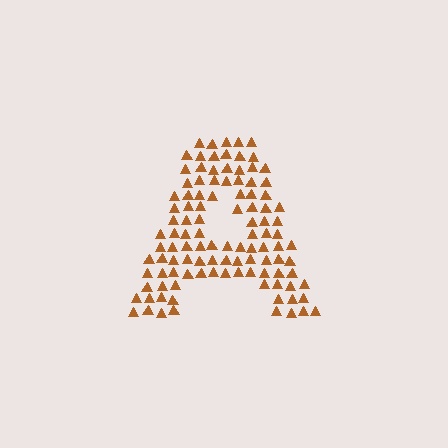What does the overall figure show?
The overall figure shows the letter A.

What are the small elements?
The small elements are triangles.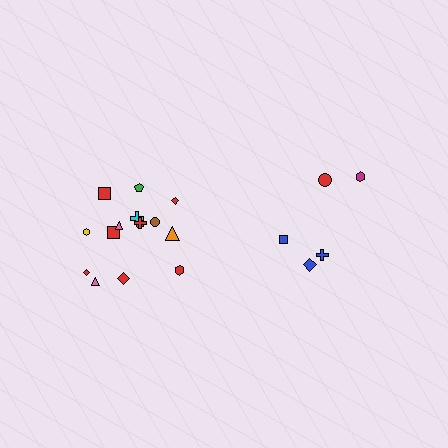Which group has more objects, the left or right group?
The left group.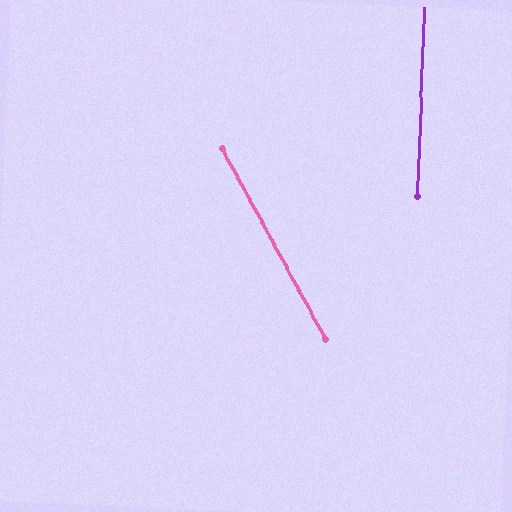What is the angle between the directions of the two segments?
Approximately 31 degrees.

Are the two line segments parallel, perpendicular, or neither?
Neither parallel nor perpendicular — they differ by about 31°.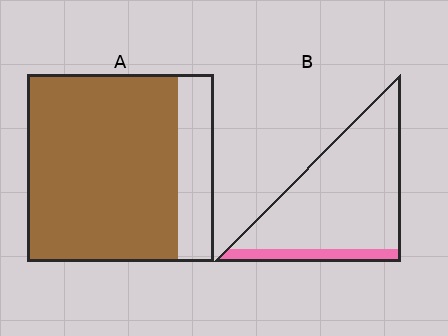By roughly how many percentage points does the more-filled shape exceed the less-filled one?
By roughly 65 percentage points (A over B).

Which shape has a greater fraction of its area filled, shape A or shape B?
Shape A.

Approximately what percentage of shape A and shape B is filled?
A is approximately 80% and B is approximately 15%.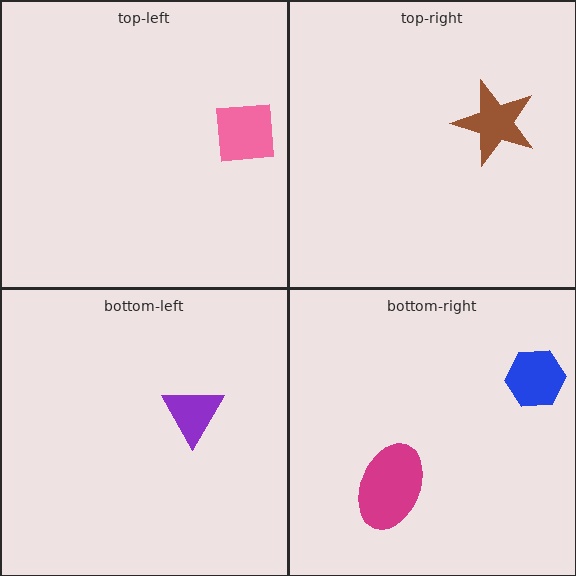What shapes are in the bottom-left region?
The purple triangle.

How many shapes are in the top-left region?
1.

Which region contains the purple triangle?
The bottom-left region.